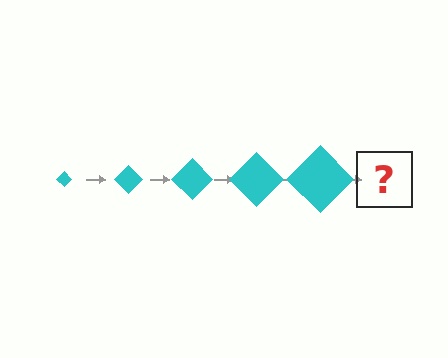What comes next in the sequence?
The next element should be a cyan diamond, larger than the previous one.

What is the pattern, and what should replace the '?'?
The pattern is that the diamond gets progressively larger each step. The '?' should be a cyan diamond, larger than the previous one.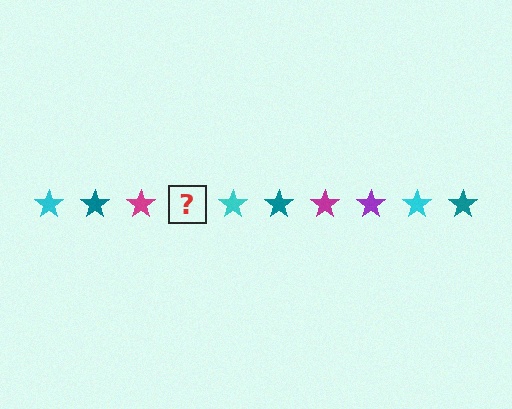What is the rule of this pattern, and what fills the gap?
The rule is that the pattern cycles through cyan, teal, magenta, purple stars. The gap should be filled with a purple star.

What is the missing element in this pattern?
The missing element is a purple star.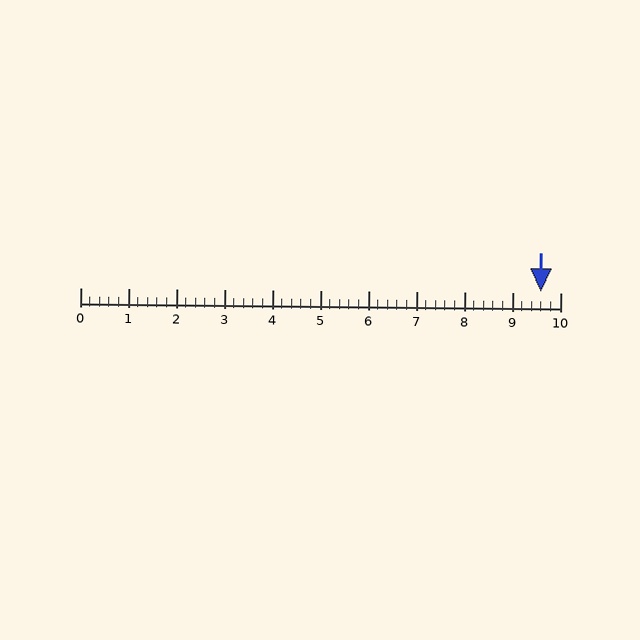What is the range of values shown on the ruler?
The ruler shows values from 0 to 10.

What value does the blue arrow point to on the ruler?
The blue arrow points to approximately 9.6.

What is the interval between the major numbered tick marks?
The major tick marks are spaced 1 units apart.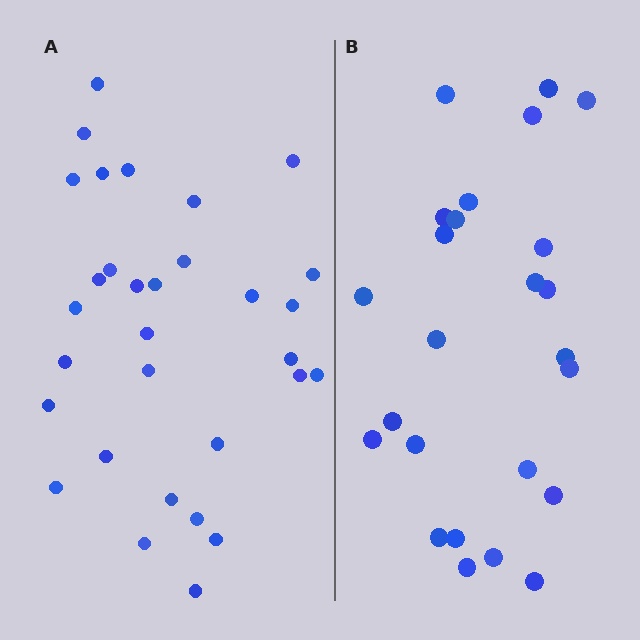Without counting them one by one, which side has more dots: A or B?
Region A (the left region) has more dots.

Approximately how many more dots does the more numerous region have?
Region A has about 6 more dots than region B.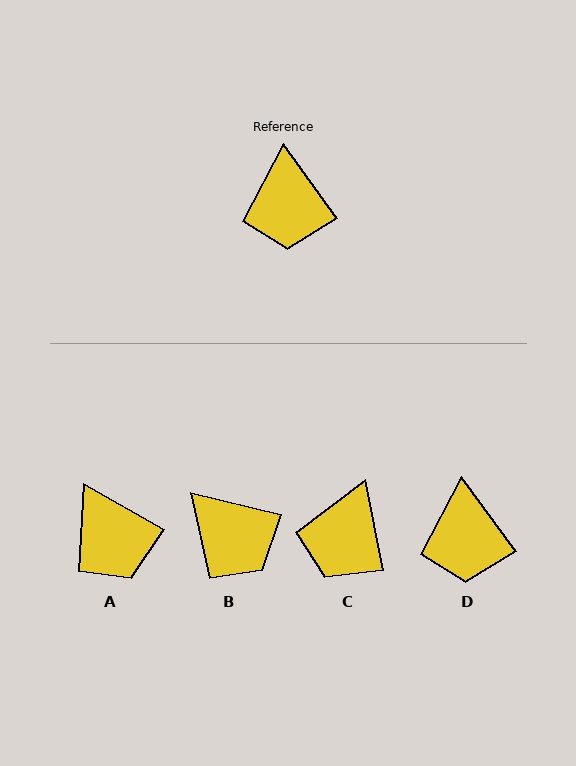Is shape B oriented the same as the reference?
No, it is off by about 40 degrees.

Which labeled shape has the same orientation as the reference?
D.